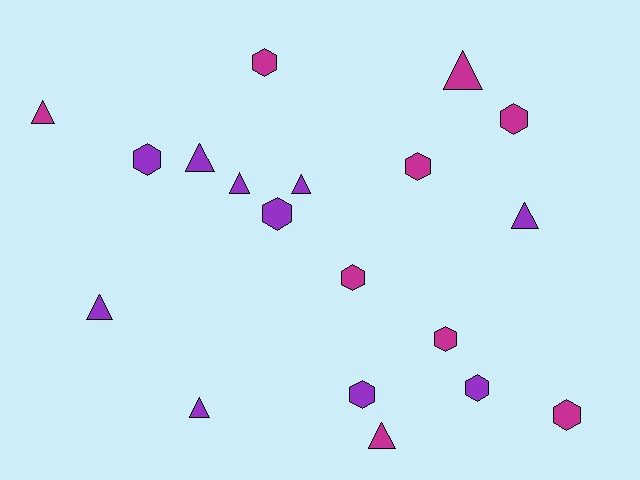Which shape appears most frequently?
Hexagon, with 10 objects.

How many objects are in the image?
There are 19 objects.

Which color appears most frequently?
Purple, with 10 objects.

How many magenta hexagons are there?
There are 6 magenta hexagons.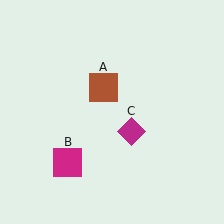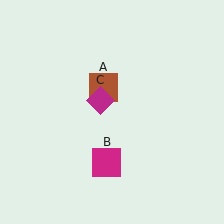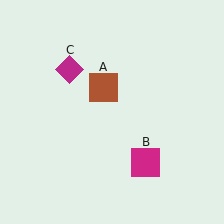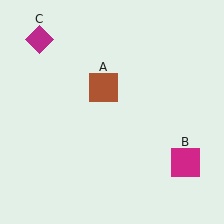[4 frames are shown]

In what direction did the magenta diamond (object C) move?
The magenta diamond (object C) moved up and to the left.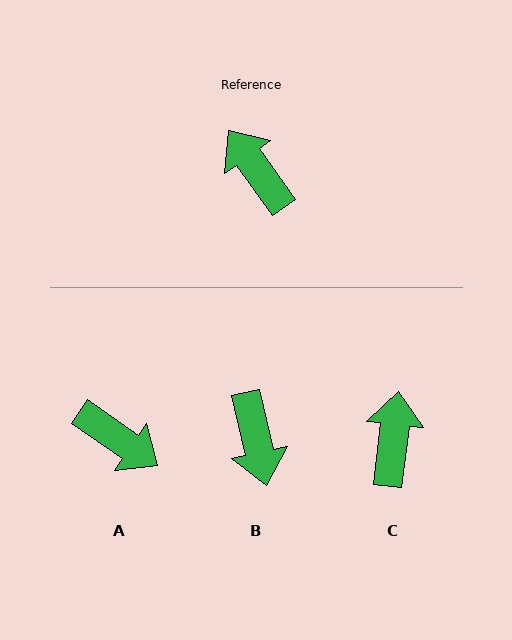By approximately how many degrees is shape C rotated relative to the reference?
Approximately 42 degrees clockwise.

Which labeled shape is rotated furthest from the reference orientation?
A, about 160 degrees away.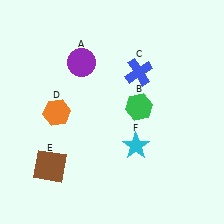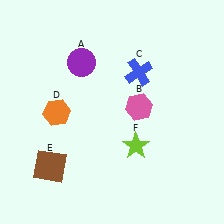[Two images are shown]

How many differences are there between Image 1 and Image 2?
There are 2 differences between the two images.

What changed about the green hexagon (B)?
In Image 1, B is green. In Image 2, it changed to pink.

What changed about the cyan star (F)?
In Image 1, F is cyan. In Image 2, it changed to lime.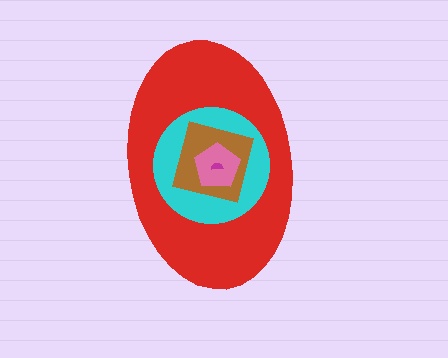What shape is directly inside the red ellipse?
The cyan circle.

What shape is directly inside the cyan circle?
The brown square.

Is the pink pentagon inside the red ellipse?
Yes.